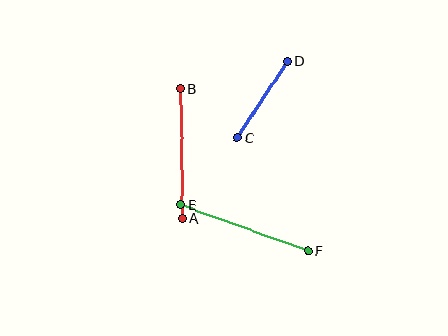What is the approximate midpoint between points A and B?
The midpoint is at approximately (181, 154) pixels.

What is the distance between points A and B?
The distance is approximately 129 pixels.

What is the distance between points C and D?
The distance is approximately 91 pixels.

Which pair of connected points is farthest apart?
Points E and F are farthest apart.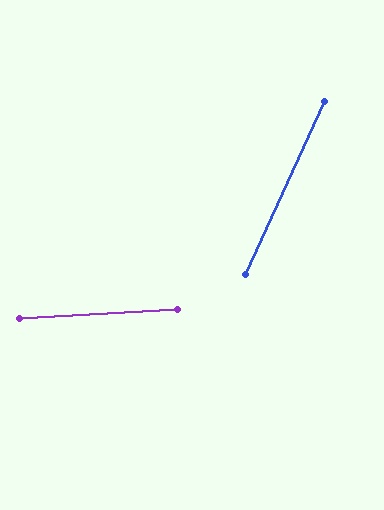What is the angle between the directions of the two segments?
Approximately 62 degrees.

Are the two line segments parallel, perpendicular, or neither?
Neither parallel nor perpendicular — they differ by about 62°.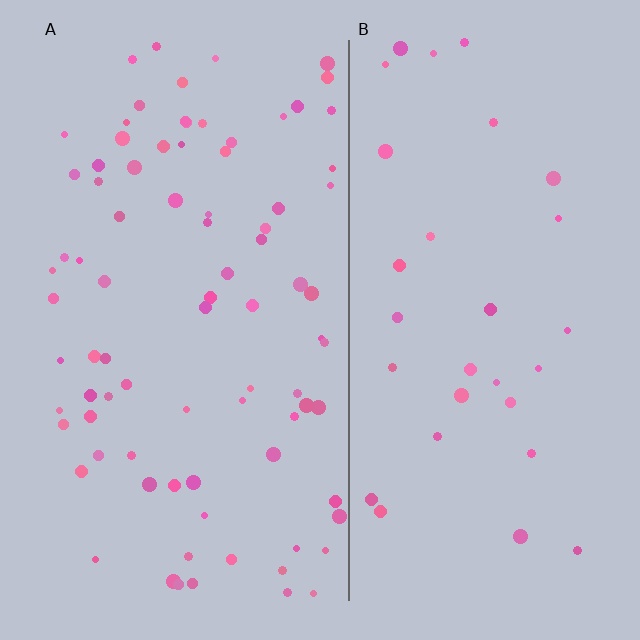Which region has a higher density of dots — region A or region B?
A (the left).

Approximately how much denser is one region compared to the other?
Approximately 2.7× — region A over region B.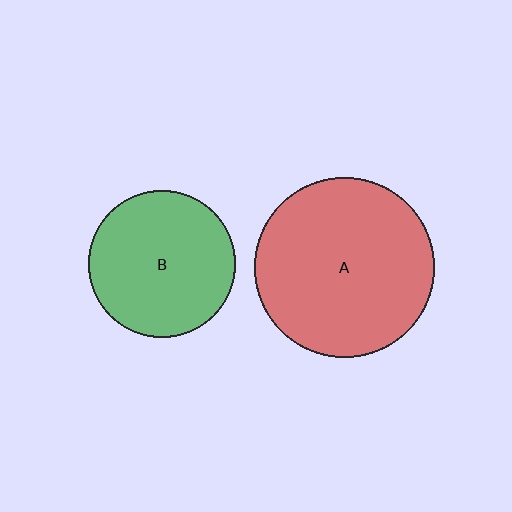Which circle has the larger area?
Circle A (red).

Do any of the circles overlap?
No, none of the circles overlap.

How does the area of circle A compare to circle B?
Approximately 1.5 times.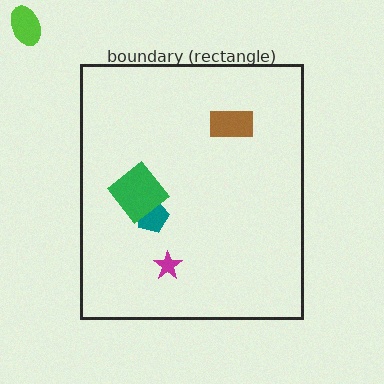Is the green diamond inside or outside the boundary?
Inside.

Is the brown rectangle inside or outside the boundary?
Inside.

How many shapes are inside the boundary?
4 inside, 1 outside.